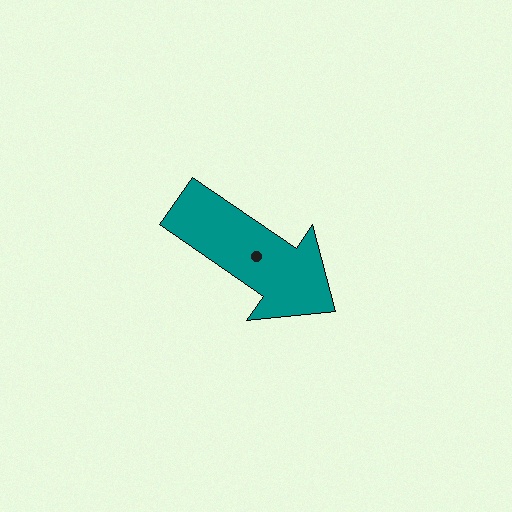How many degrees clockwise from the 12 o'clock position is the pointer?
Approximately 125 degrees.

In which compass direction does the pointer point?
Southeast.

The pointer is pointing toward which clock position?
Roughly 4 o'clock.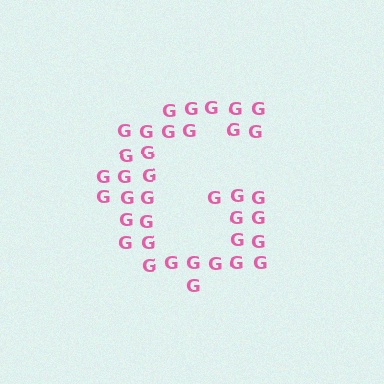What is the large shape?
The large shape is the letter G.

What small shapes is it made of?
It is made of small letter G's.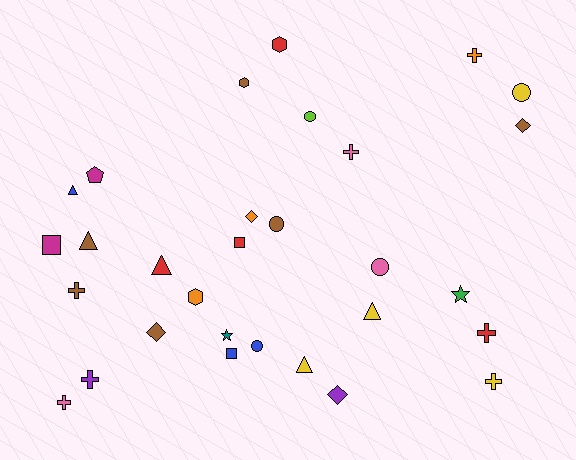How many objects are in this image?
There are 30 objects.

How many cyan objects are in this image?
There are no cyan objects.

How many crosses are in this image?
There are 7 crosses.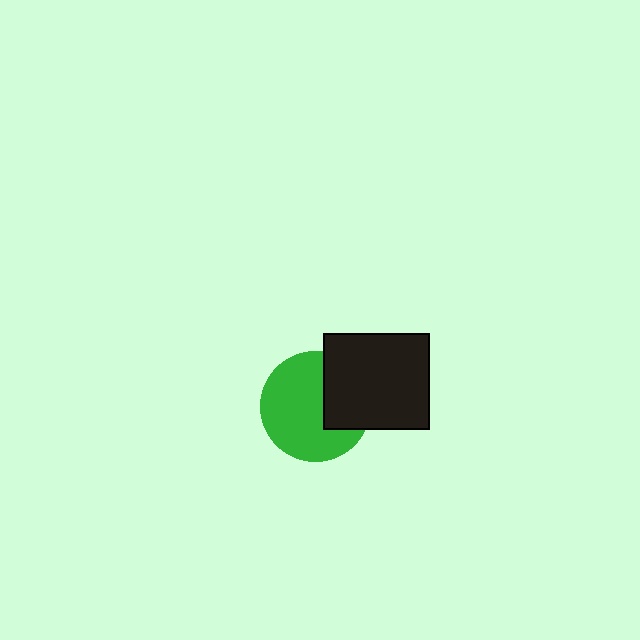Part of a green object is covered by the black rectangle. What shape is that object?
It is a circle.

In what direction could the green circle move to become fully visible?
The green circle could move left. That would shift it out from behind the black rectangle entirely.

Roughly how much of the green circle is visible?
Most of it is visible (roughly 69%).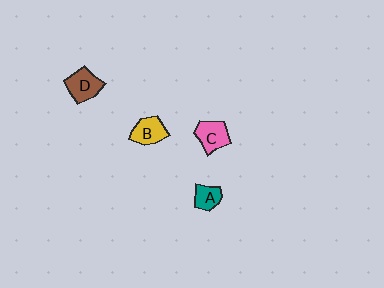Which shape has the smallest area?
Shape A (teal).